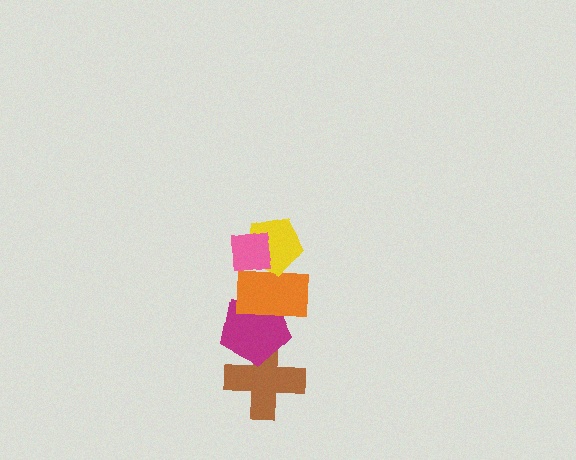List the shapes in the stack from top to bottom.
From top to bottom: the pink square, the yellow pentagon, the orange rectangle, the magenta pentagon, the brown cross.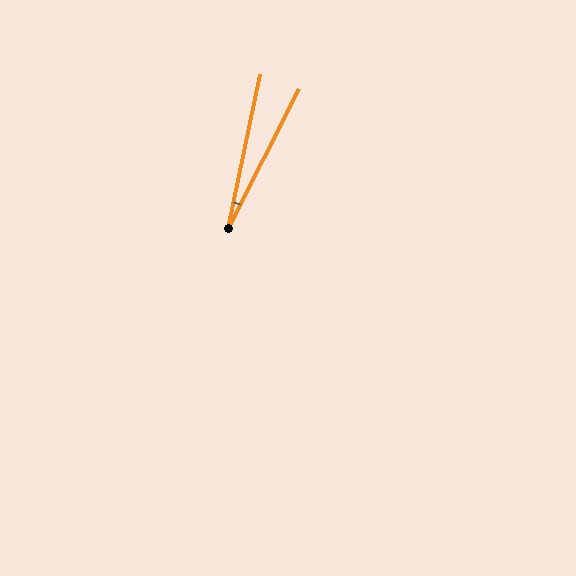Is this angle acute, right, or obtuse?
It is acute.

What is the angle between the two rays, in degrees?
Approximately 15 degrees.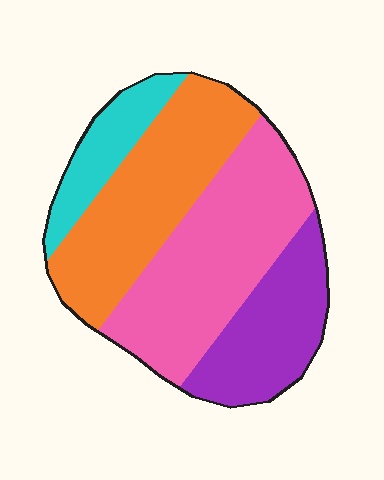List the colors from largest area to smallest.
From largest to smallest: pink, orange, purple, cyan.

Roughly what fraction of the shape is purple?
Purple covers about 20% of the shape.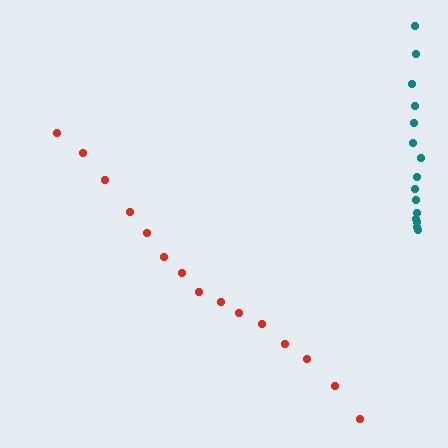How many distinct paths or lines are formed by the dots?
There are 2 distinct paths.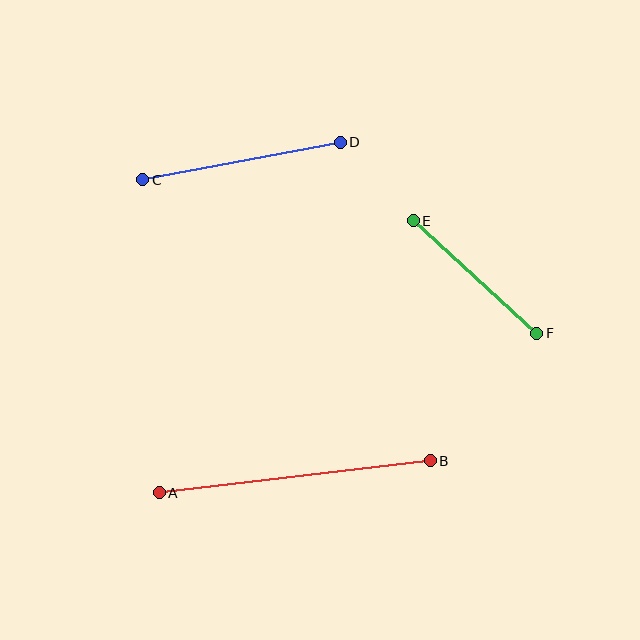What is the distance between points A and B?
The distance is approximately 273 pixels.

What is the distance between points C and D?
The distance is approximately 201 pixels.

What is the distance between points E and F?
The distance is approximately 167 pixels.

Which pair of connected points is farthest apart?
Points A and B are farthest apart.